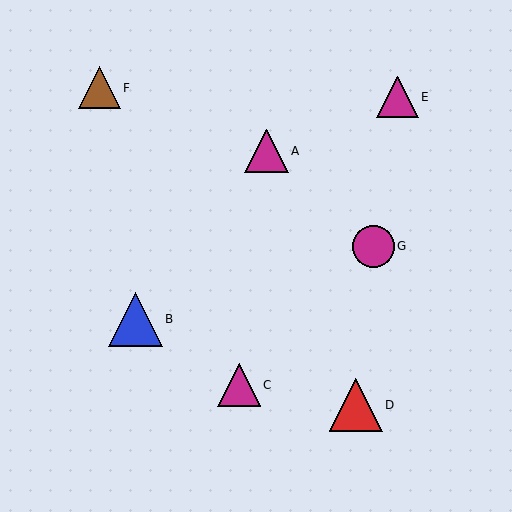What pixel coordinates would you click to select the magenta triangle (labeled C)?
Click at (239, 385) to select the magenta triangle C.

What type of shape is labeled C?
Shape C is a magenta triangle.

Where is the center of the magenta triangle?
The center of the magenta triangle is at (266, 151).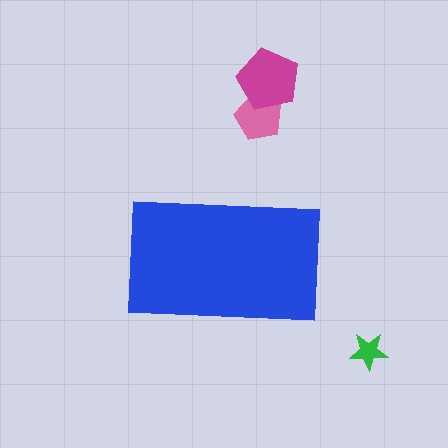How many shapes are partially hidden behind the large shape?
0 shapes are partially hidden.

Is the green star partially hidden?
No, the green star is fully visible.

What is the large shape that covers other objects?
A blue rectangle.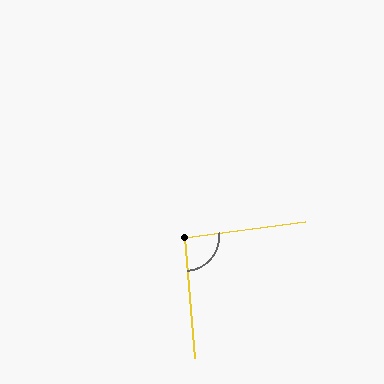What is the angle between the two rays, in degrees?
Approximately 92 degrees.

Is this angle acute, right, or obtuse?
It is approximately a right angle.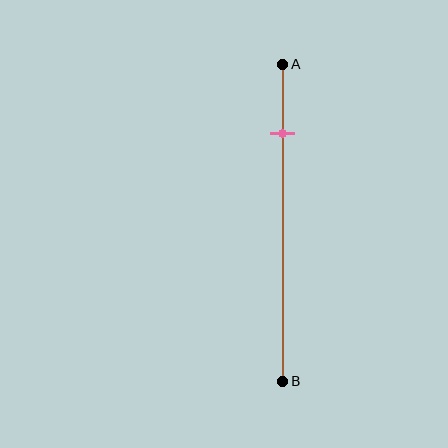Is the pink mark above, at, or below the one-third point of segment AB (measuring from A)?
The pink mark is above the one-third point of segment AB.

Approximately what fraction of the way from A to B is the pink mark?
The pink mark is approximately 20% of the way from A to B.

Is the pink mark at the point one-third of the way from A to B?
No, the mark is at about 20% from A, not at the 33% one-third point.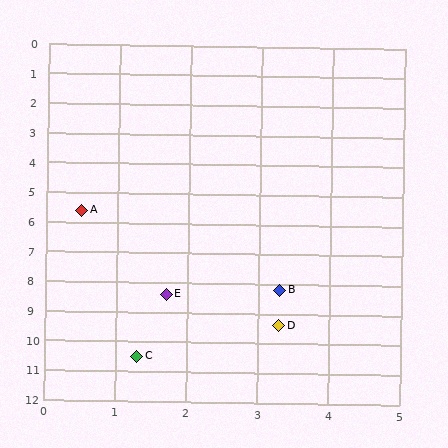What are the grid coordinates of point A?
Point A is at approximately (0.5, 5.6).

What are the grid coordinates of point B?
Point B is at approximately (3.3, 8.2).